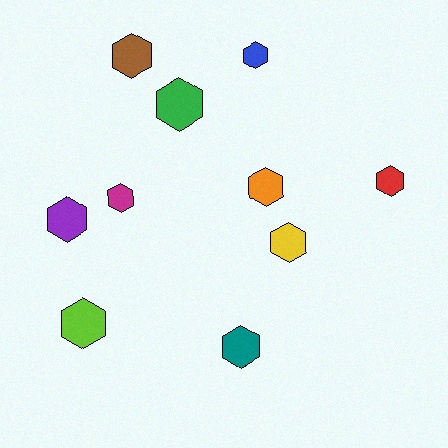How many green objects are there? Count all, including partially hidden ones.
There is 1 green object.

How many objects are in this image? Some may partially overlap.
There are 10 objects.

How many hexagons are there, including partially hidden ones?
There are 10 hexagons.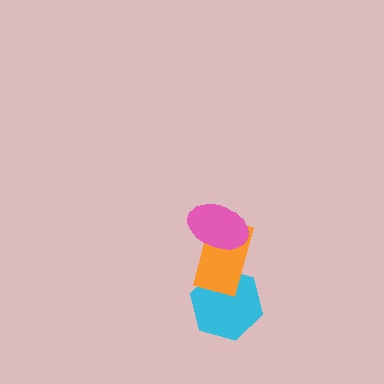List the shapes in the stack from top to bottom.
From top to bottom: the pink ellipse, the orange rectangle, the cyan hexagon.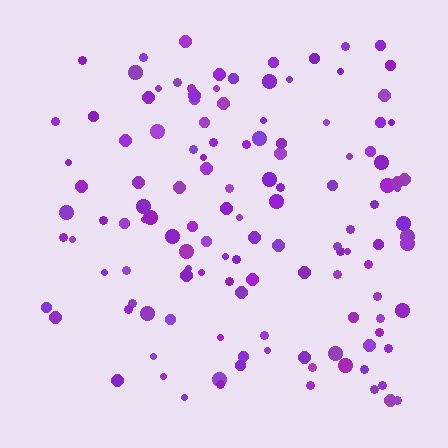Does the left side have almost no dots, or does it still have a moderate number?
Still a moderate number, just noticeably fewer than the right.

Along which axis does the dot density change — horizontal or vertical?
Horizontal.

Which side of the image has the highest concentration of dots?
The right.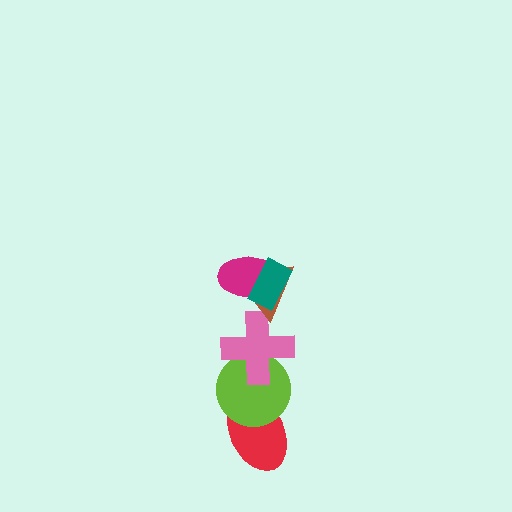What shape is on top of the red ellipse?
The lime circle is on top of the red ellipse.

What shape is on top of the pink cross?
The brown triangle is on top of the pink cross.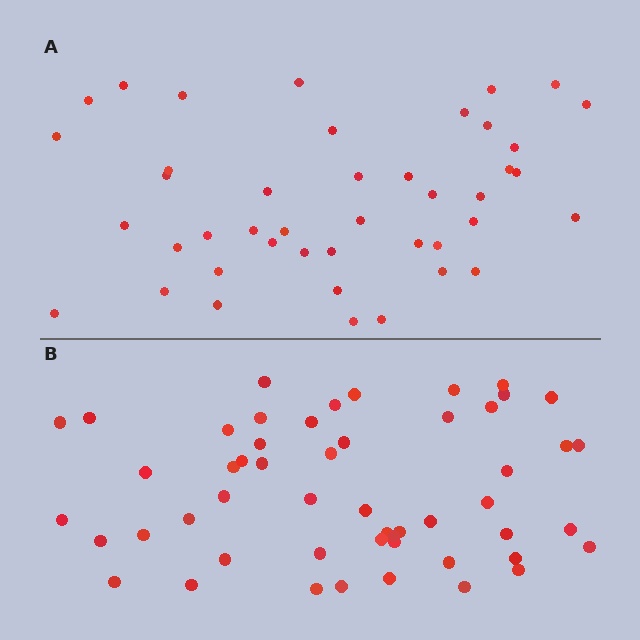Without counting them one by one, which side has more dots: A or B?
Region B (the bottom region) has more dots.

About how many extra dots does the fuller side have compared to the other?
Region B has roughly 8 or so more dots than region A.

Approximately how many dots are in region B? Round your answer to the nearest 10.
About 50 dots. (The exact count is 52, which rounds to 50.)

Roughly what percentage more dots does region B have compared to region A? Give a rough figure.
About 20% more.